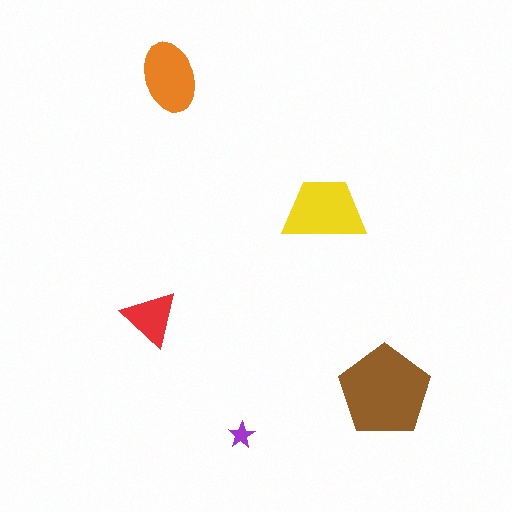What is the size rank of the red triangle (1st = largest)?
4th.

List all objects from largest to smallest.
The brown pentagon, the yellow trapezoid, the orange ellipse, the red triangle, the purple star.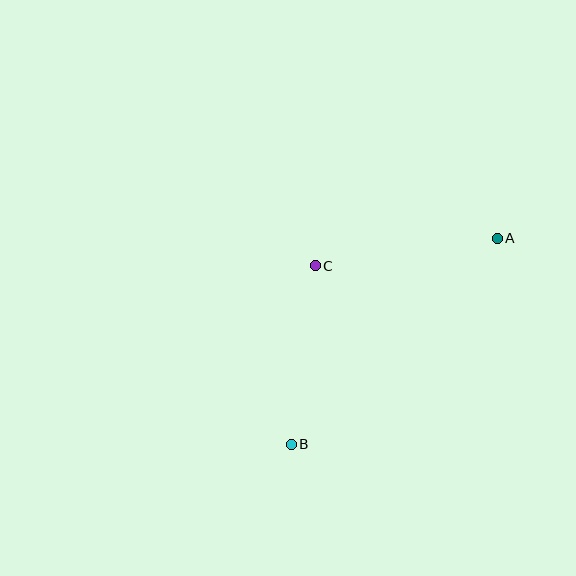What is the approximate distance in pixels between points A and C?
The distance between A and C is approximately 184 pixels.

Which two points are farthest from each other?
Points A and B are farthest from each other.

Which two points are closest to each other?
Points B and C are closest to each other.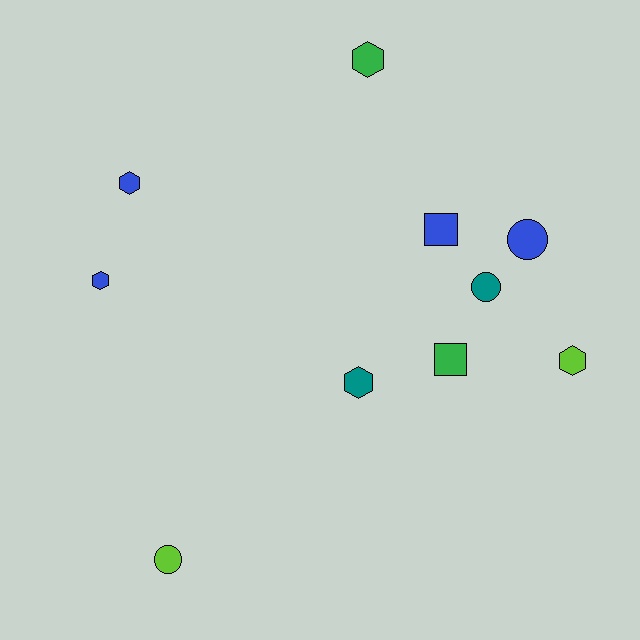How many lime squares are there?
There are no lime squares.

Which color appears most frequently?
Blue, with 4 objects.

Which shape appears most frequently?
Hexagon, with 5 objects.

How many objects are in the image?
There are 10 objects.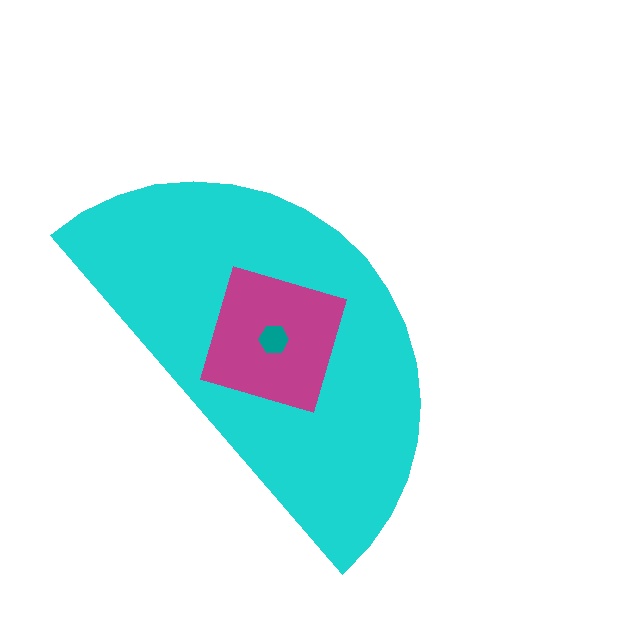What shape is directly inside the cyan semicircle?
The magenta square.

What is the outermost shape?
The cyan semicircle.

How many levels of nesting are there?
3.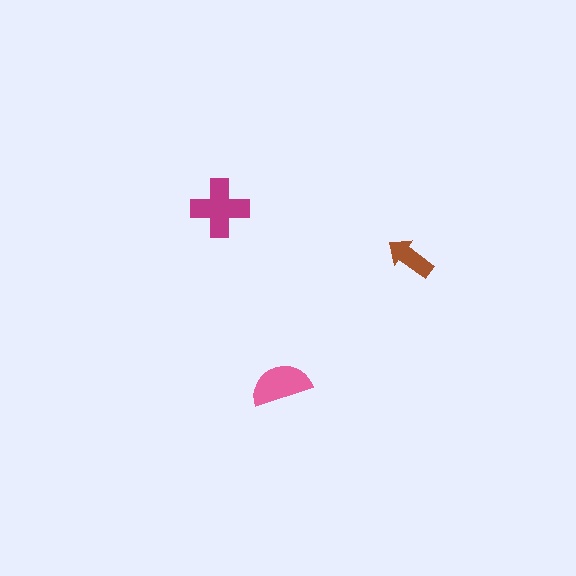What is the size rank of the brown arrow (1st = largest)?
3rd.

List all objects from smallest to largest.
The brown arrow, the pink semicircle, the magenta cross.